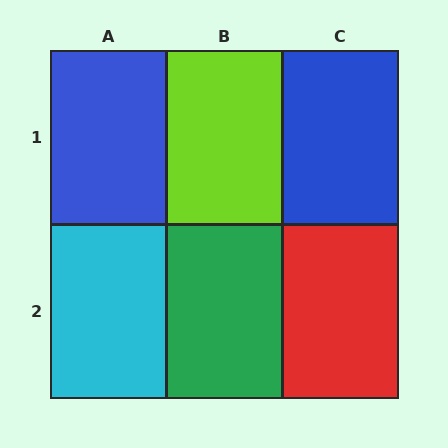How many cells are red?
1 cell is red.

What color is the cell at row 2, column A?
Cyan.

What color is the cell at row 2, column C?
Red.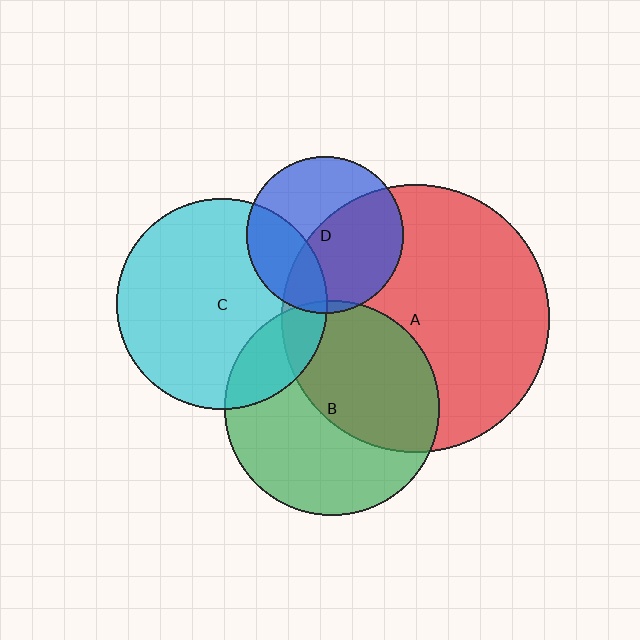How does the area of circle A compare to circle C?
Approximately 1.6 times.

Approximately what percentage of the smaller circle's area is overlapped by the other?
Approximately 20%.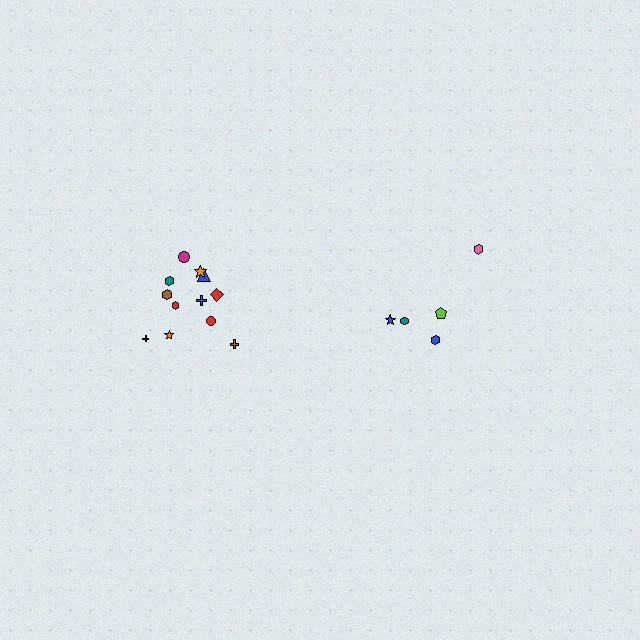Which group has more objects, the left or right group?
The left group.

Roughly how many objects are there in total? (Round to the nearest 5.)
Roughly 15 objects in total.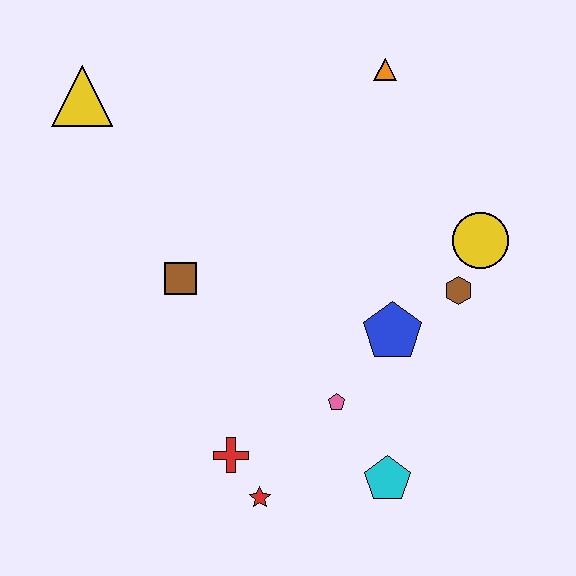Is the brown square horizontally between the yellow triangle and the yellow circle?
Yes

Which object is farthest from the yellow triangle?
The cyan pentagon is farthest from the yellow triangle.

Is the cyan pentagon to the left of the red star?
No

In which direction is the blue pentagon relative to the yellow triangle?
The blue pentagon is to the right of the yellow triangle.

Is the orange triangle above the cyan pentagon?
Yes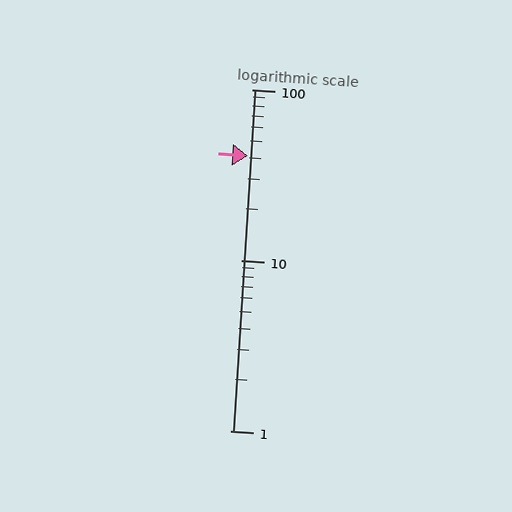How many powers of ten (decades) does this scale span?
The scale spans 2 decades, from 1 to 100.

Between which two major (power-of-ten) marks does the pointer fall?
The pointer is between 10 and 100.